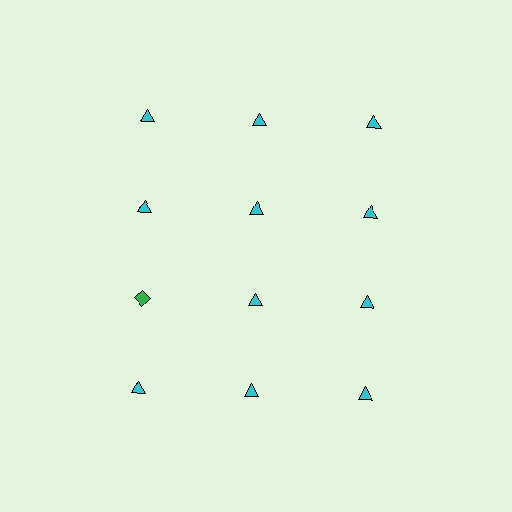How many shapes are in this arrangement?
There are 12 shapes arranged in a grid pattern.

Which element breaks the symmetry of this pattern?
The green diamond in the third row, leftmost column breaks the symmetry. All other shapes are cyan triangles.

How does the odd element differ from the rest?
It differs in both color (green instead of cyan) and shape (diamond instead of triangle).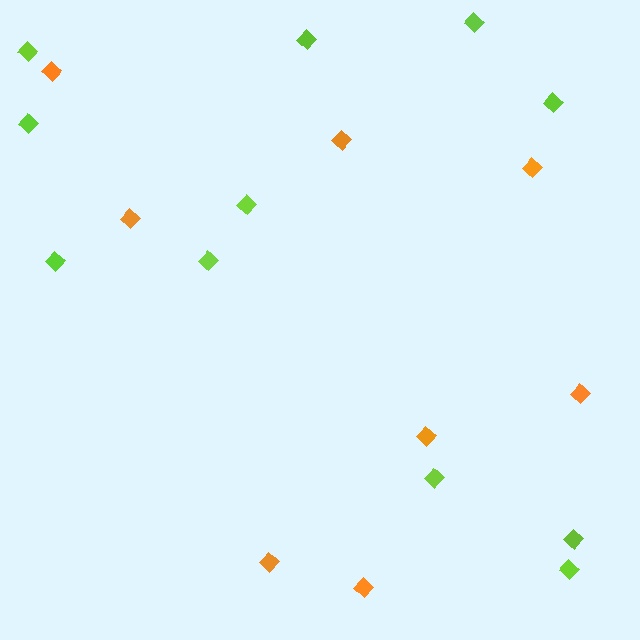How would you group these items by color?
There are 2 groups: one group of orange diamonds (8) and one group of lime diamonds (11).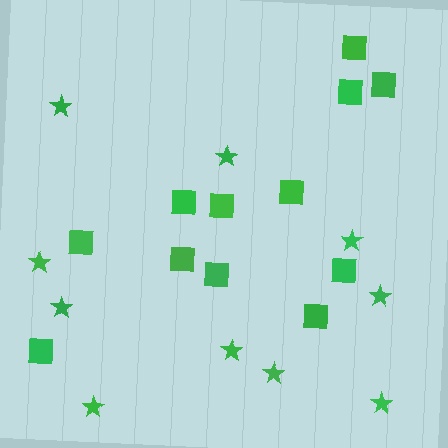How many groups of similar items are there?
There are 2 groups: one group of stars (10) and one group of squares (12).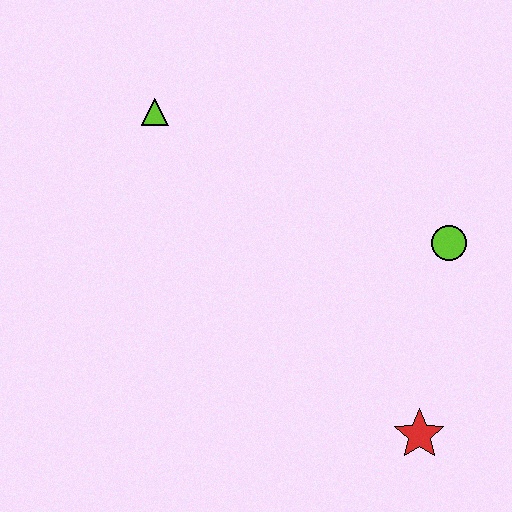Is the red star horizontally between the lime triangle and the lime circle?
Yes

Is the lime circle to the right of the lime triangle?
Yes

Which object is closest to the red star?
The lime circle is closest to the red star.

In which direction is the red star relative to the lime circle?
The red star is below the lime circle.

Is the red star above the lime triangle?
No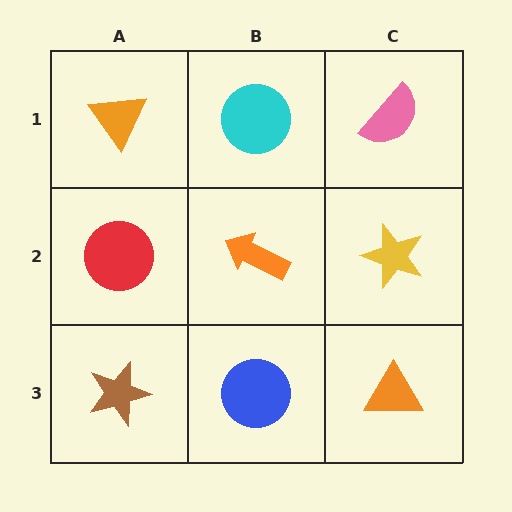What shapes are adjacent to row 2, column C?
A pink semicircle (row 1, column C), an orange triangle (row 3, column C), an orange arrow (row 2, column B).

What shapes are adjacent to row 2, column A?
An orange triangle (row 1, column A), a brown star (row 3, column A), an orange arrow (row 2, column B).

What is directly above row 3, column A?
A red circle.